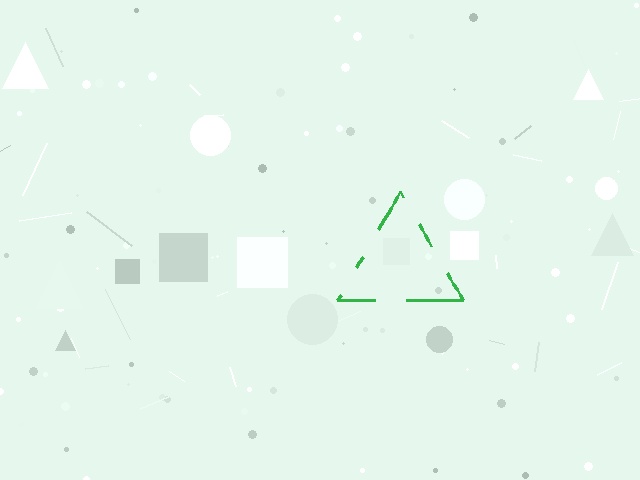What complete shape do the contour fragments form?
The contour fragments form a triangle.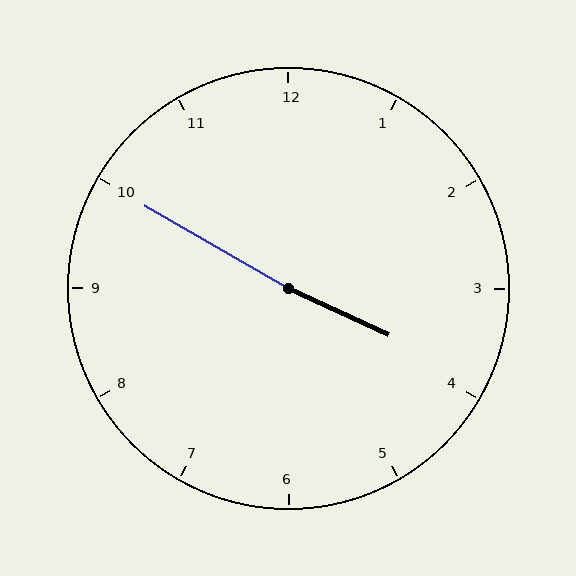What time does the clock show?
3:50.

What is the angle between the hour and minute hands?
Approximately 175 degrees.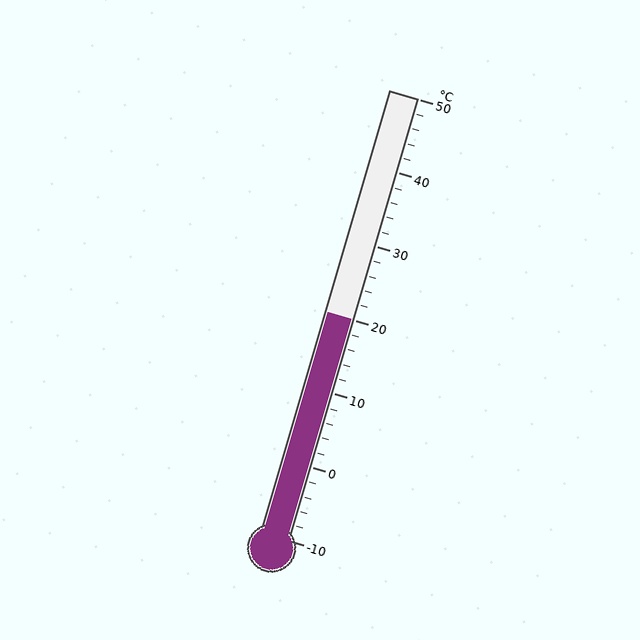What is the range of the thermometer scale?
The thermometer scale ranges from -10°C to 50°C.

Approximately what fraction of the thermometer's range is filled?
The thermometer is filled to approximately 50% of its range.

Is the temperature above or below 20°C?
The temperature is at 20°C.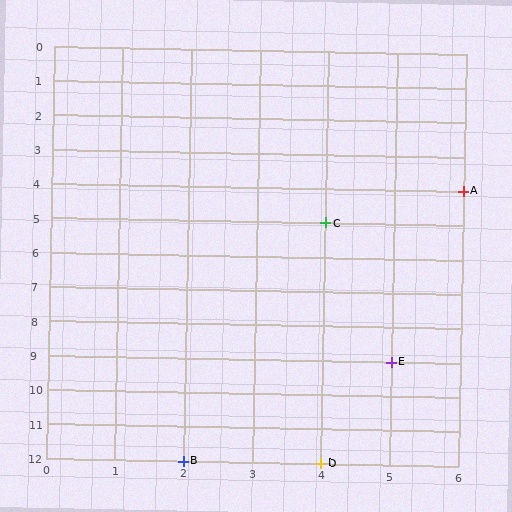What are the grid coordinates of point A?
Point A is at grid coordinates (6, 4).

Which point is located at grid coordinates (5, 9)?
Point E is at (5, 9).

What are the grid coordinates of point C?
Point C is at grid coordinates (4, 5).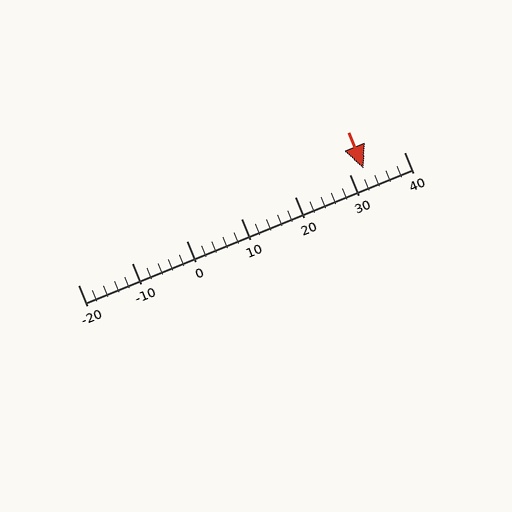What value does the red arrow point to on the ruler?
The red arrow points to approximately 32.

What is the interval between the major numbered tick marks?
The major tick marks are spaced 10 units apart.